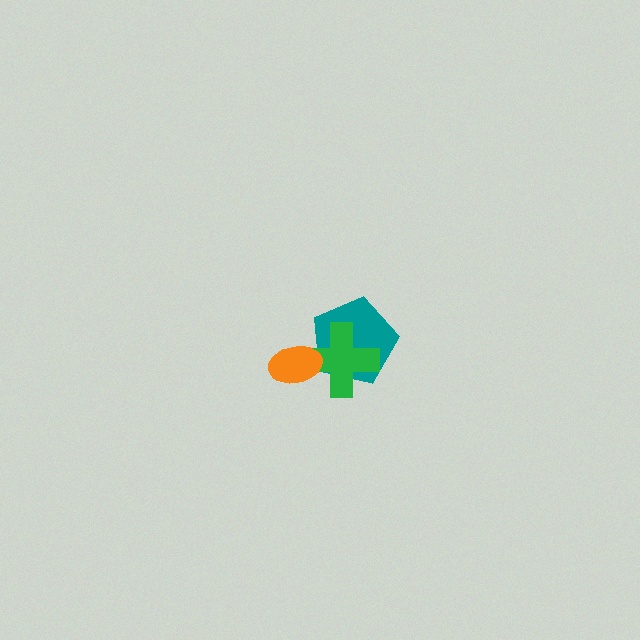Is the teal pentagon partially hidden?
Yes, it is partially covered by another shape.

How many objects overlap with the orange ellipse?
2 objects overlap with the orange ellipse.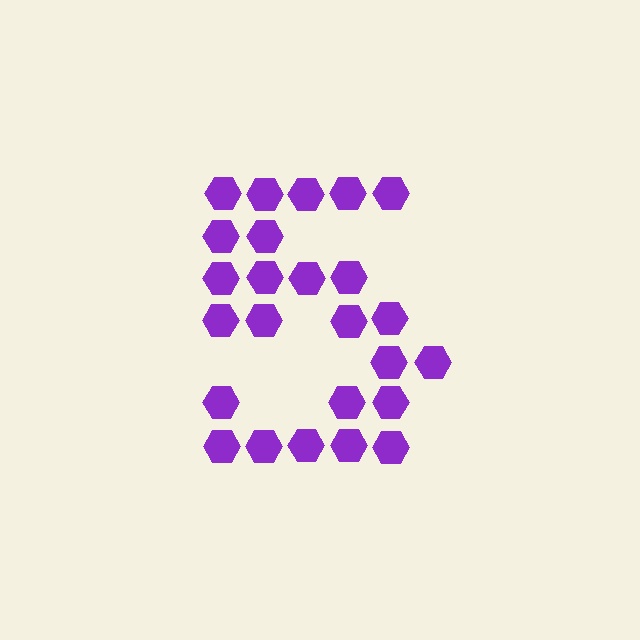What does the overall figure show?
The overall figure shows the digit 5.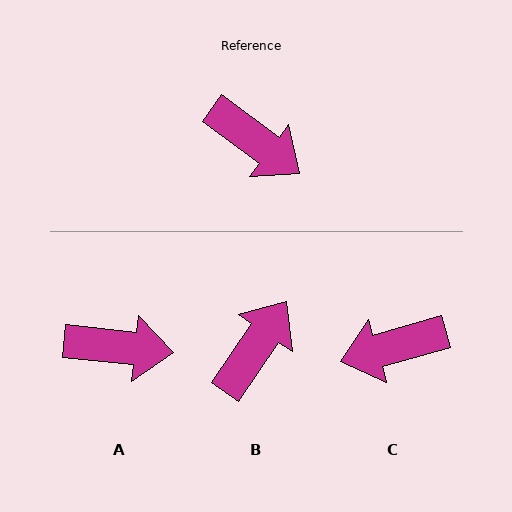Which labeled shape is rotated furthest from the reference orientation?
C, about 127 degrees away.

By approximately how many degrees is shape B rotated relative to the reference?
Approximately 92 degrees counter-clockwise.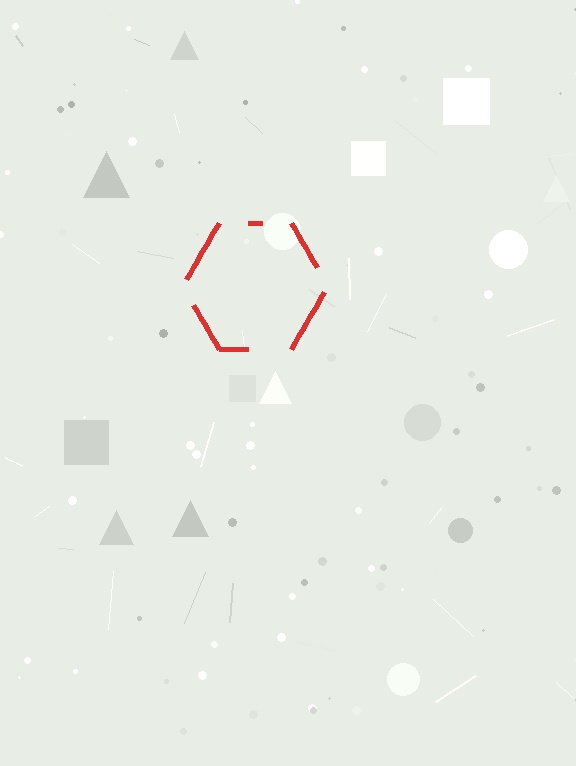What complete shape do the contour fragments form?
The contour fragments form a hexagon.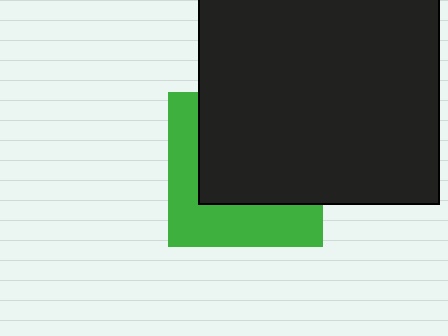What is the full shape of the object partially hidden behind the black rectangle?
The partially hidden object is a green square.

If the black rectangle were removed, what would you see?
You would see the complete green square.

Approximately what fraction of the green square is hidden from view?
Roughly 59% of the green square is hidden behind the black rectangle.